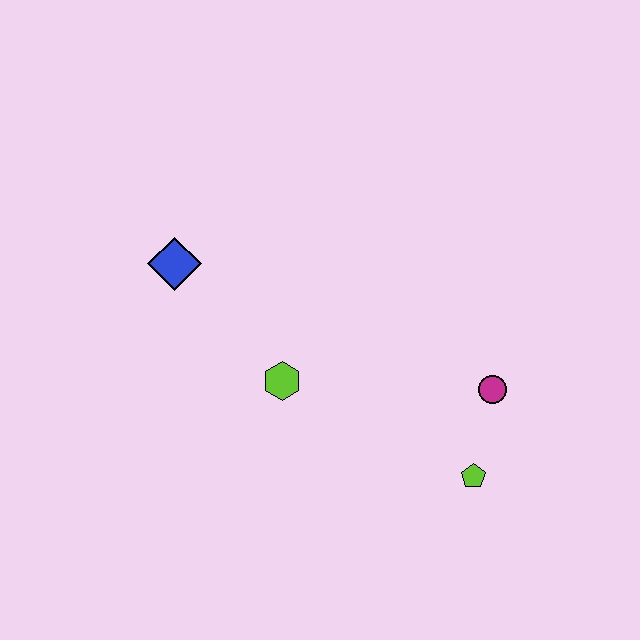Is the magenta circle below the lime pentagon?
No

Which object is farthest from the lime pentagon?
The blue diamond is farthest from the lime pentagon.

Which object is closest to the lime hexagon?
The blue diamond is closest to the lime hexagon.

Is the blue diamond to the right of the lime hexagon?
No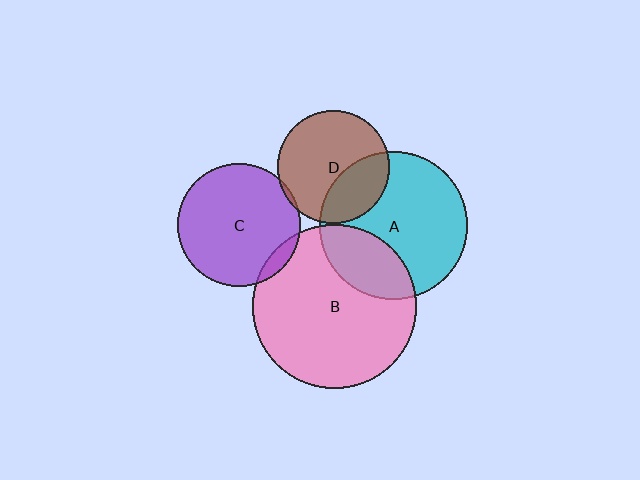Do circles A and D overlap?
Yes.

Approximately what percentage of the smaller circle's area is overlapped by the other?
Approximately 30%.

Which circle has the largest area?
Circle B (pink).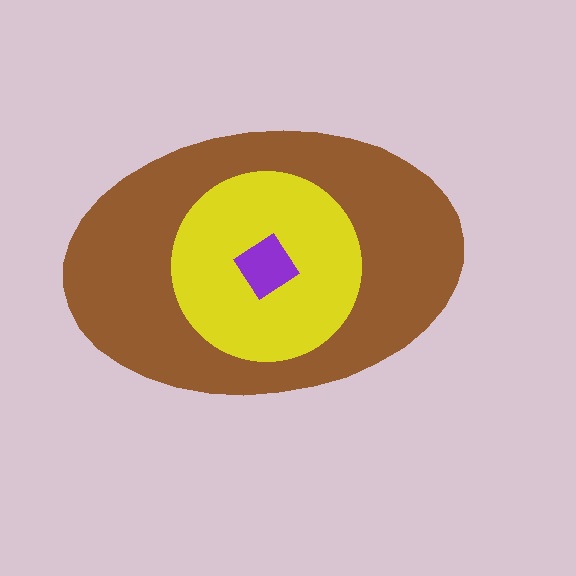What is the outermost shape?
The brown ellipse.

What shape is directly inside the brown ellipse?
The yellow circle.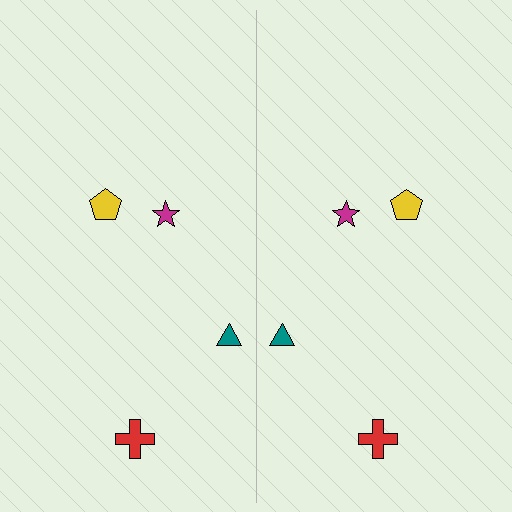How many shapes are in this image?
There are 8 shapes in this image.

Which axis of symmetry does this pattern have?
The pattern has a vertical axis of symmetry running through the center of the image.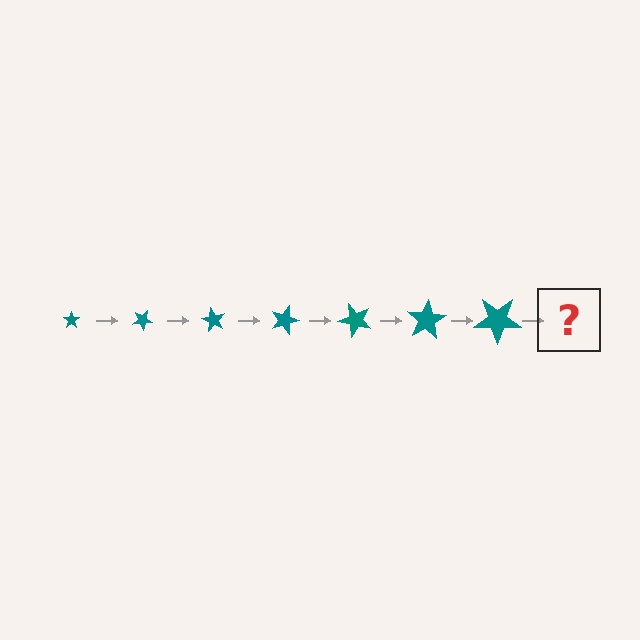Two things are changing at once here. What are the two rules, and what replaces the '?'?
The two rules are that the star grows larger each step and it rotates 30 degrees each step. The '?' should be a star, larger than the previous one and rotated 210 degrees from the start.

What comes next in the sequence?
The next element should be a star, larger than the previous one and rotated 210 degrees from the start.